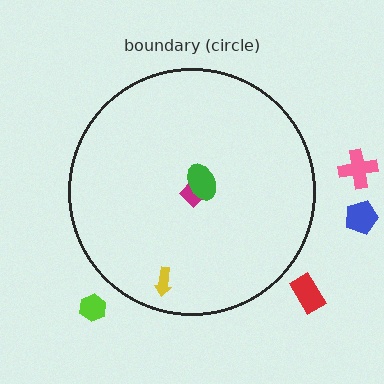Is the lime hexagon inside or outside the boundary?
Outside.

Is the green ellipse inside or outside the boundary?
Inside.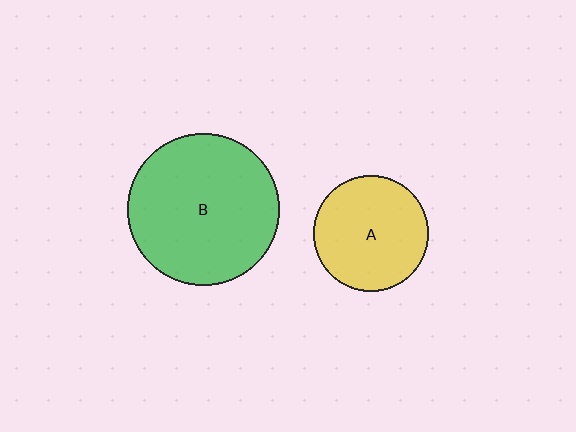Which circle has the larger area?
Circle B (green).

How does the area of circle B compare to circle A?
Approximately 1.7 times.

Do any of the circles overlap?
No, none of the circles overlap.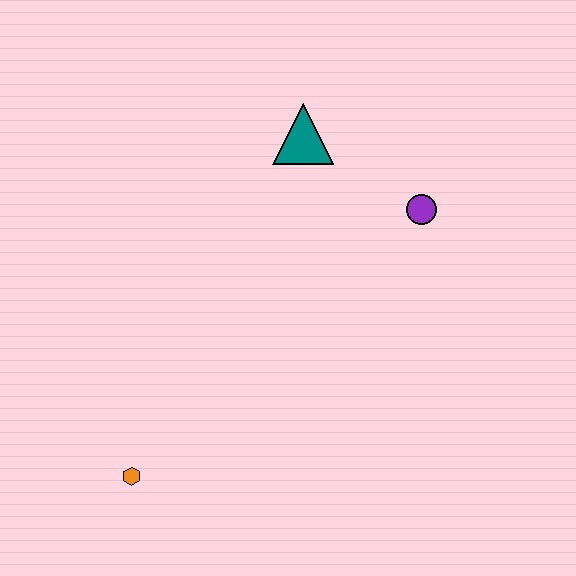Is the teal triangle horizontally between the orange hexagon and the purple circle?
Yes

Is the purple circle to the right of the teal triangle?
Yes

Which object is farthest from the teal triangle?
The orange hexagon is farthest from the teal triangle.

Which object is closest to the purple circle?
The teal triangle is closest to the purple circle.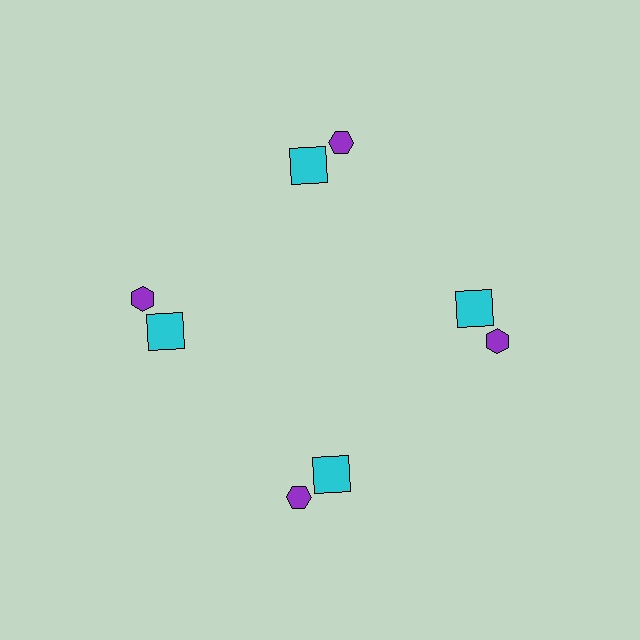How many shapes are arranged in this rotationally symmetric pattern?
There are 8 shapes, arranged in 4 groups of 2.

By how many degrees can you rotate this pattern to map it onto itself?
The pattern maps onto itself every 90 degrees of rotation.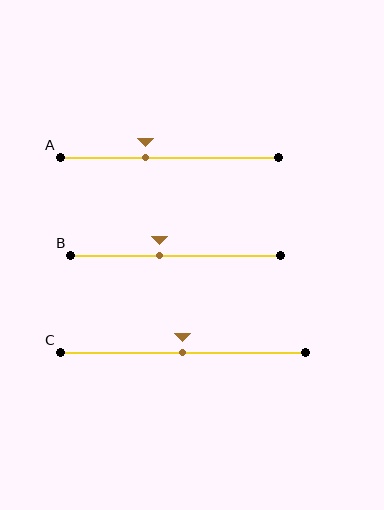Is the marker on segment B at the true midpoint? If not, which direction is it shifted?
No, the marker on segment B is shifted to the left by about 8% of the segment length.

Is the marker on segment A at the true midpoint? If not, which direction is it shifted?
No, the marker on segment A is shifted to the left by about 11% of the segment length.